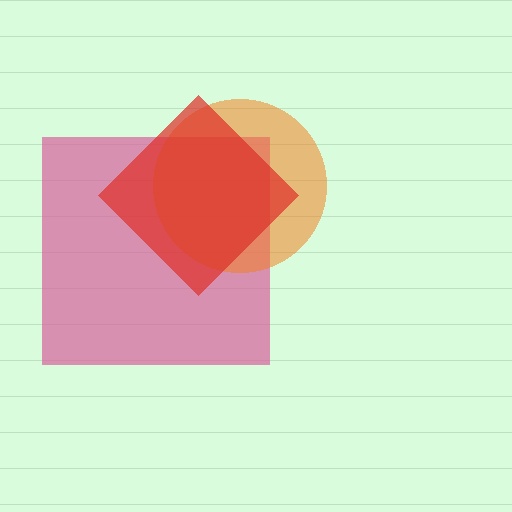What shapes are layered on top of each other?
The layered shapes are: a pink square, an orange circle, a red diamond.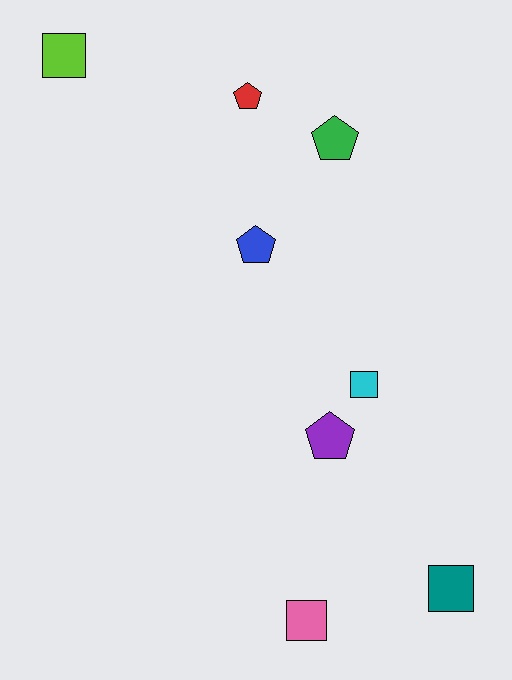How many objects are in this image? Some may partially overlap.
There are 8 objects.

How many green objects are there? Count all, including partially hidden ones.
There is 1 green object.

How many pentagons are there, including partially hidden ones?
There are 4 pentagons.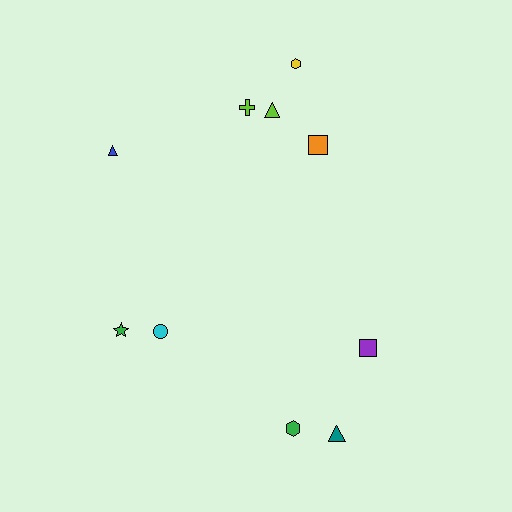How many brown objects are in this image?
There are no brown objects.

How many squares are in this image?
There are 2 squares.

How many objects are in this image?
There are 10 objects.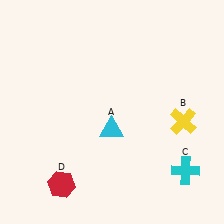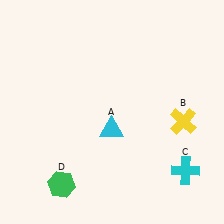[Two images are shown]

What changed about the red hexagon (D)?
In Image 1, D is red. In Image 2, it changed to green.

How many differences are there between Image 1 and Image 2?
There is 1 difference between the two images.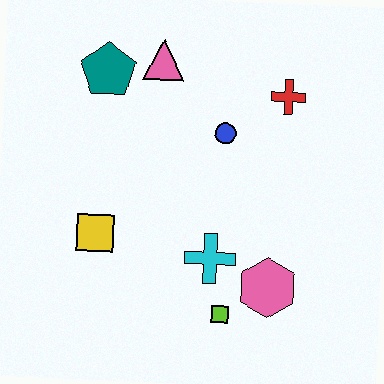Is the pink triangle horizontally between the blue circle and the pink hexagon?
No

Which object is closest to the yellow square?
The cyan cross is closest to the yellow square.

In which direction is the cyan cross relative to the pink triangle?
The cyan cross is below the pink triangle.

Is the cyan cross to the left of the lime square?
Yes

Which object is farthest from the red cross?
The yellow square is farthest from the red cross.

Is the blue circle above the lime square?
Yes